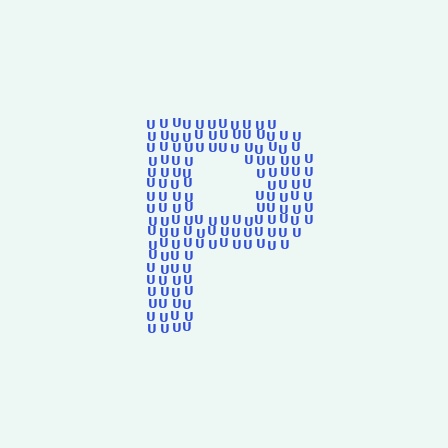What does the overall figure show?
The overall figure shows the letter P.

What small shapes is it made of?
It is made of small letter U's.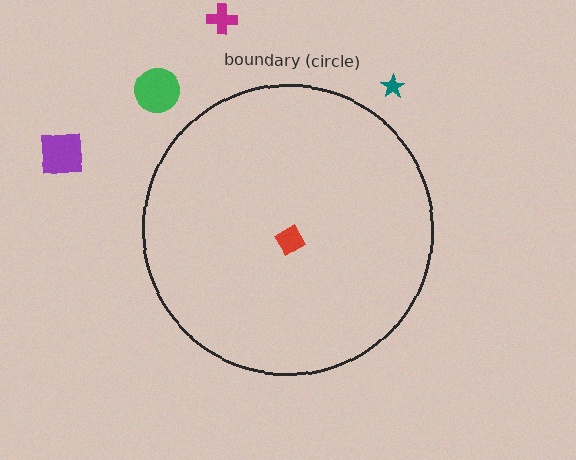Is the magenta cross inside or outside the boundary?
Outside.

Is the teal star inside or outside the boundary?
Outside.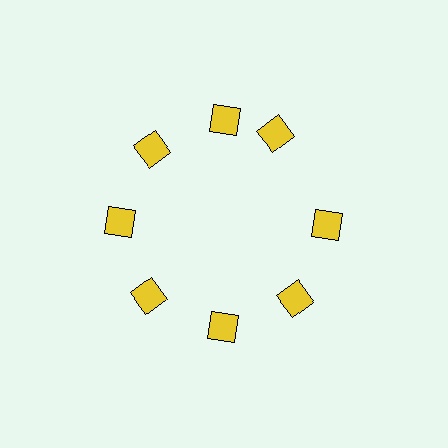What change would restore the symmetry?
The symmetry would be restored by rotating it back into even spacing with its neighbors so that all 8 diamonds sit at equal angles and equal distance from the center.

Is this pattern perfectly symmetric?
No. The 8 yellow diamonds are arranged in a ring, but one element near the 2 o'clock position is rotated out of alignment along the ring, breaking the 8-fold rotational symmetry.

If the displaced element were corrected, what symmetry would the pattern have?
It would have 8-fold rotational symmetry — the pattern would map onto itself every 45 degrees.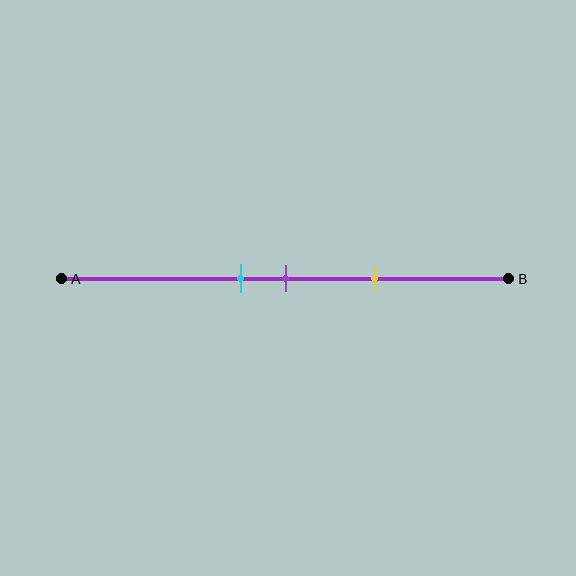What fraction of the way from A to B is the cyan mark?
The cyan mark is approximately 40% (0.4) of the way from A to B.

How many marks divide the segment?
There are 3 marks dividing the segment.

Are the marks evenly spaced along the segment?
Yes, the marks are approximately evenly spaced.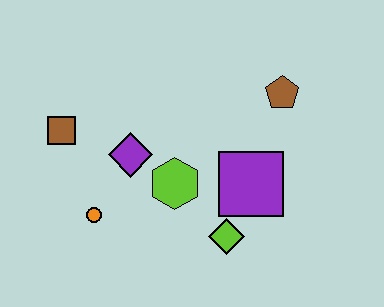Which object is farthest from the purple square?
The brown square is farthest from the purple square.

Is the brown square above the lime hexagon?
Yes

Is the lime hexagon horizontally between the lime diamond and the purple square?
No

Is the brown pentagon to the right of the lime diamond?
Yes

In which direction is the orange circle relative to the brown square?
The orange circle is below the brown square.